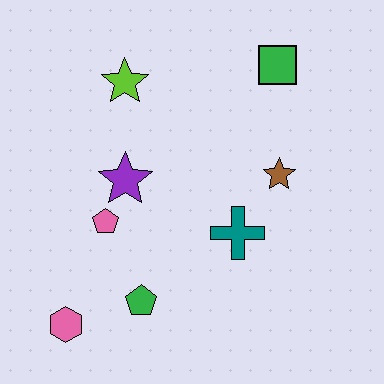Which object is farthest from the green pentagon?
The green square is farthest from the green pentagon.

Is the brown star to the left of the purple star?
No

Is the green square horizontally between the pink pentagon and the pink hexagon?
No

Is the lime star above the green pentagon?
Yes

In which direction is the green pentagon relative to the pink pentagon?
The green pentagon is below the pink pentagon.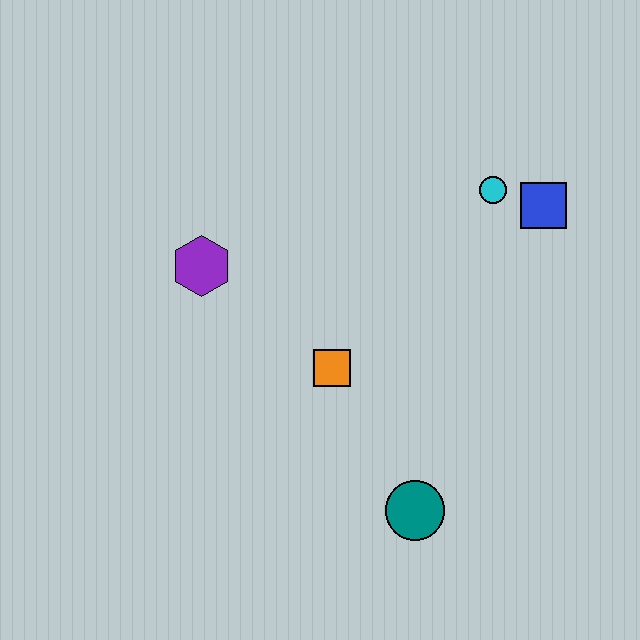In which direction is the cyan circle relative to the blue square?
The cyan circle is to the left of the blue square.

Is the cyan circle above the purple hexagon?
Yes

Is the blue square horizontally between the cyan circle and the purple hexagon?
No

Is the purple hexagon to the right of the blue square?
No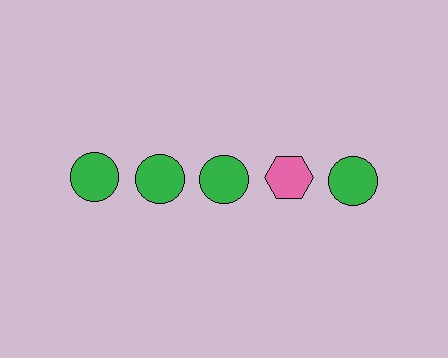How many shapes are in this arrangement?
There are 5 shapes arranged in a grid pattern.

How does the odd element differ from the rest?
It differs in both color (pink instead of green) and shape (hexagon instead of circle).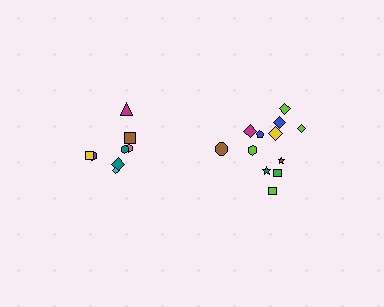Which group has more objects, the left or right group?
The right group.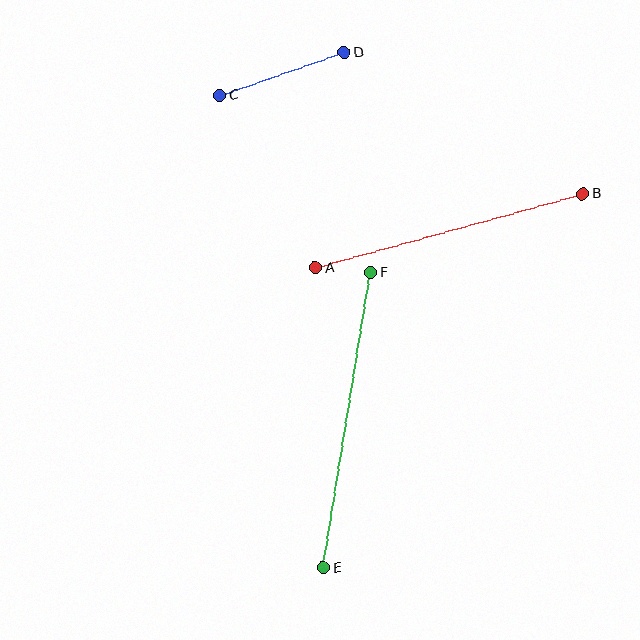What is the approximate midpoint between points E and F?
The midpoint is at approximately (347, 420) pixels.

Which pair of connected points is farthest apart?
Points E and F are farthest apart.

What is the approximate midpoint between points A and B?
The midpoint is at approximately (449, 231) pixels.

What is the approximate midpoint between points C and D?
The midpoint is at approximately (282, 74) pixels.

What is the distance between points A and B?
The distance is approximately 277 pixels.